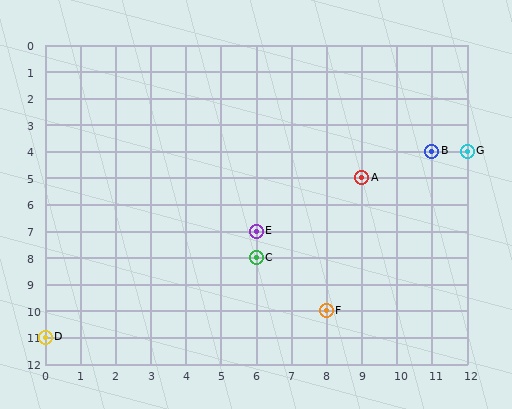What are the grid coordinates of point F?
Point F is at grid coordinates (8, 10).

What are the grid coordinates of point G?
Point G is at grid coordinates (12, 4).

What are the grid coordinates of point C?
Point C is at grid coordinates (6, 8).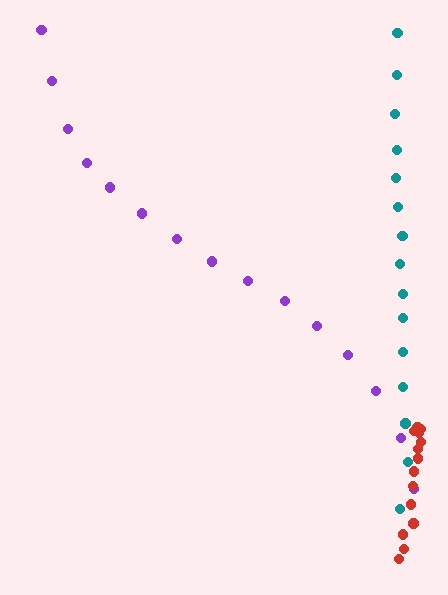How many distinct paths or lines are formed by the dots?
There are 3 distinct paths.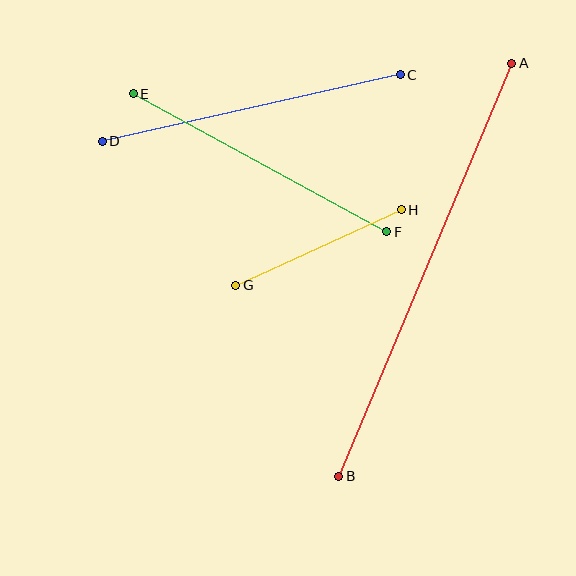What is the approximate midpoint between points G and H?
The midpoint is at approximately (319, 248) pixels.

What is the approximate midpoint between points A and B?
The midpoint is at approximately (425, 270) pixels.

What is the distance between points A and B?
The distance is approximately 447 pixels.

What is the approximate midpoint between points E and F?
The midpoint is at approximately (260, 163) pixels.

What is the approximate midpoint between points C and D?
The midpoint is at approximately (251, 108) pixels.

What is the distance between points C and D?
The distance is approximately 305 pixels.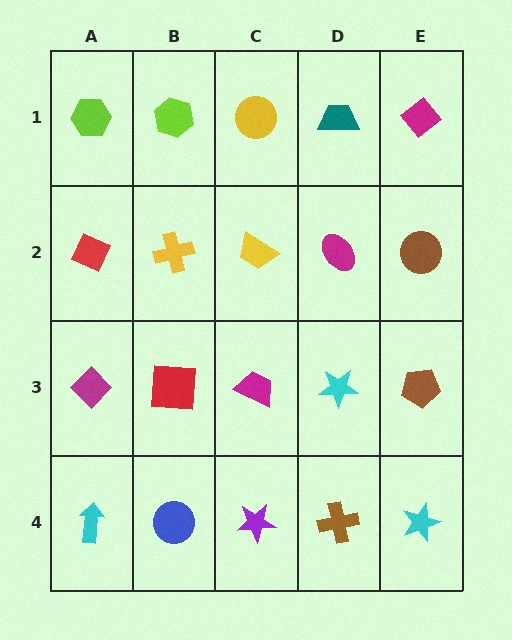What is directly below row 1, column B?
A yellow cross.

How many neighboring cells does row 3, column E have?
3.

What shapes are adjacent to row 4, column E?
A brown pentagon (row 3, column E), a brown cross (row 4, column D).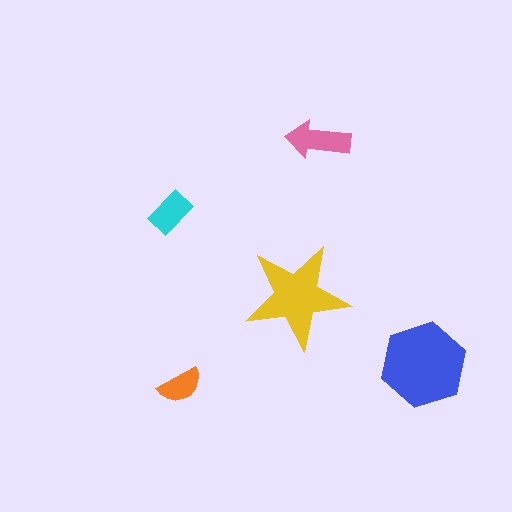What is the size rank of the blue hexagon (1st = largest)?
1st.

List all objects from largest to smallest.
The blue hexagon, the yellow star, the pink arrow, the cyan rectangle, the orange semicircle.